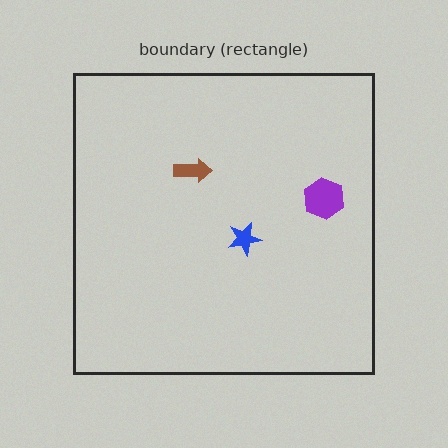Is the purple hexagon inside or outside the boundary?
Inside.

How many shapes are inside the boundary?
3 inside, 0 outside.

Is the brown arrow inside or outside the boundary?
Inside.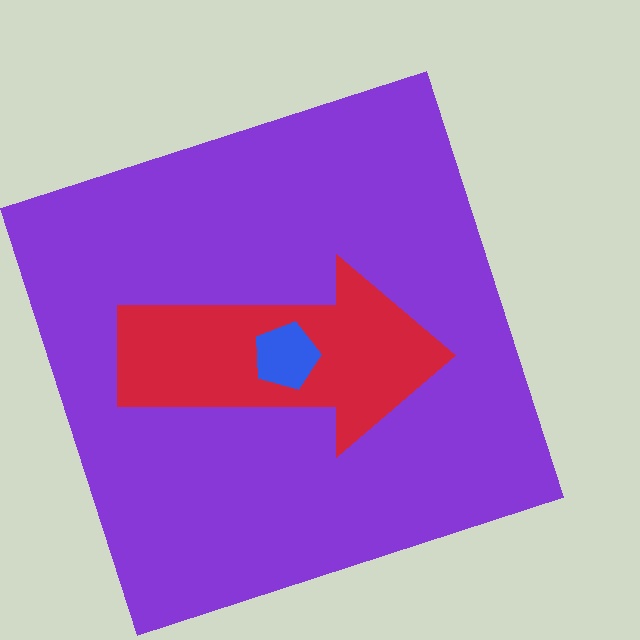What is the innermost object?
The blue pentagon.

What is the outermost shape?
The purple square.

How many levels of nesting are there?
3.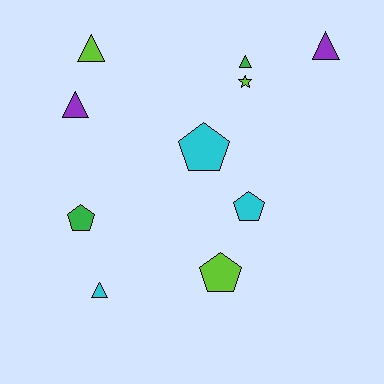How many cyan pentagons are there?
There are 2 cyan pentagons.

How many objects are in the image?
There are 10 objects.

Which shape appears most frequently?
Triangle, with 5 objects.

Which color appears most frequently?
Cyan, with 3 objects.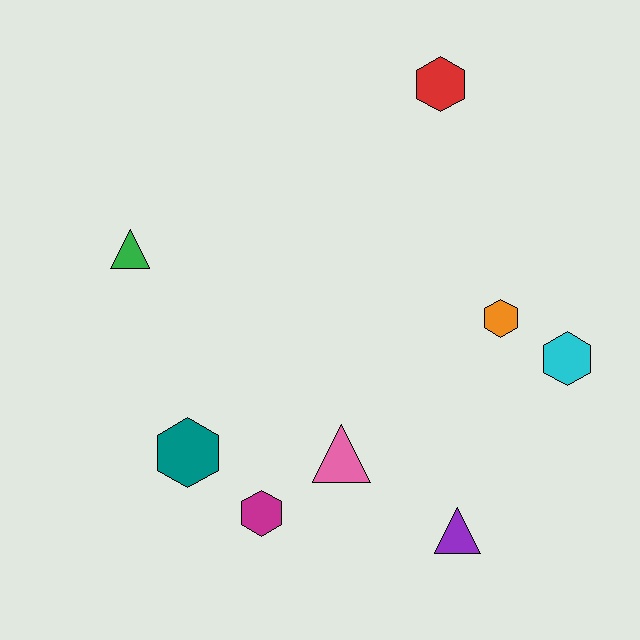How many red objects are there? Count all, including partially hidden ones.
There is 1 red object.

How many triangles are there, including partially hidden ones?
There are 3 triangles.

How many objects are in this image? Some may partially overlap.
There are 8 objects.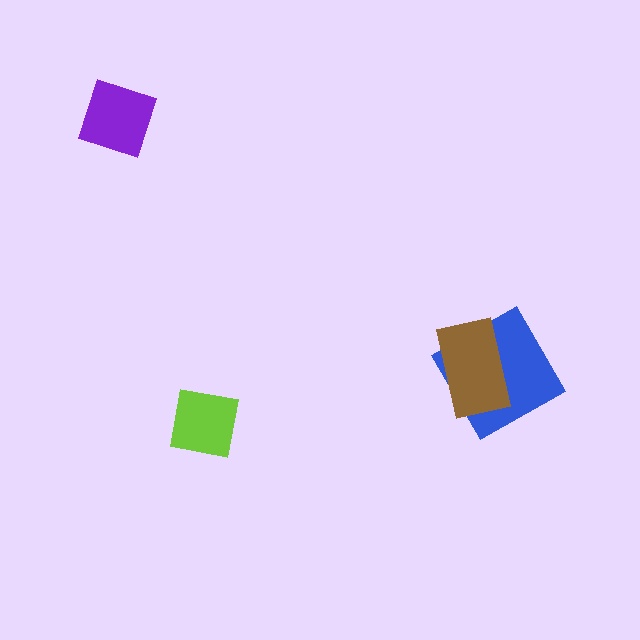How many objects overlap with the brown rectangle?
1 object overlaps with the brown rectangle.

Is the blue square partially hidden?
Yes, it is partially covered by another shape.